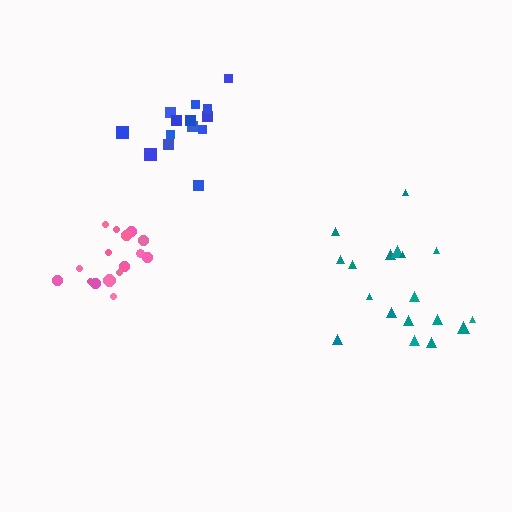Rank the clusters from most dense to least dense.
pink, blue, teal.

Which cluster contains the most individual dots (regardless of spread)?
Teal (18).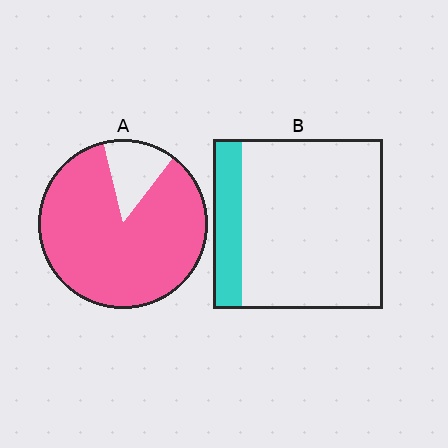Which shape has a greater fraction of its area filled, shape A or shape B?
Shape A.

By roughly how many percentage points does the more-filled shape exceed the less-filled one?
By roughly 70 percentage points (A over B).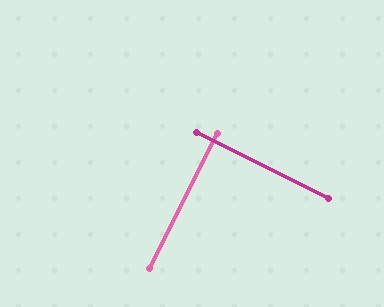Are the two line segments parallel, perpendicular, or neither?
Perpendicular — they meet at approximately 90°.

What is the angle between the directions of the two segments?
Approximately 90 degrees.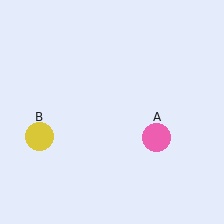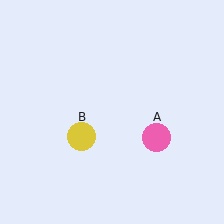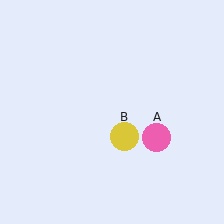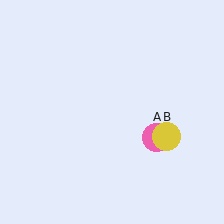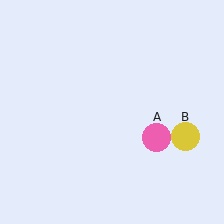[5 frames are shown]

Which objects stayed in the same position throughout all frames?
Pink circle (object A) remained stationary.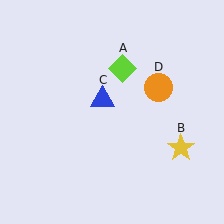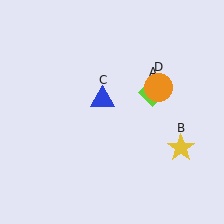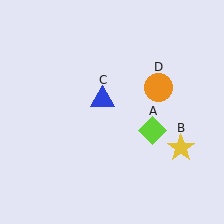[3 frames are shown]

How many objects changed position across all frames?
1 object changed position: lime diamond (object A).